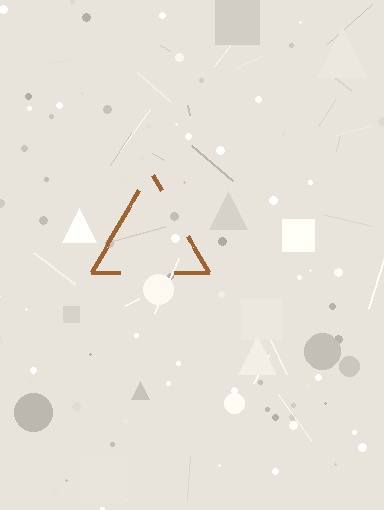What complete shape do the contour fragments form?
The contour fragments form a triangle.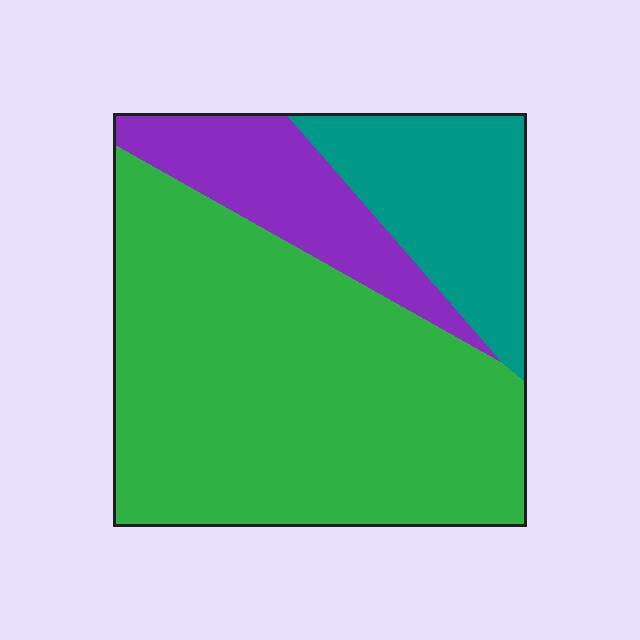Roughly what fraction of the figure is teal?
Teal takes up about one fifth (1/5) of the figure.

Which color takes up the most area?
Green, at roughly 65%.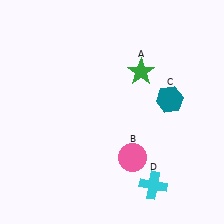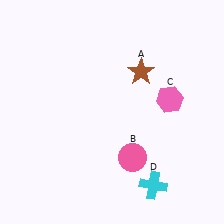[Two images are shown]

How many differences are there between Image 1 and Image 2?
There are 2 differences between the two images.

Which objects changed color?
A changed from green to brown. C changed from teal to pink.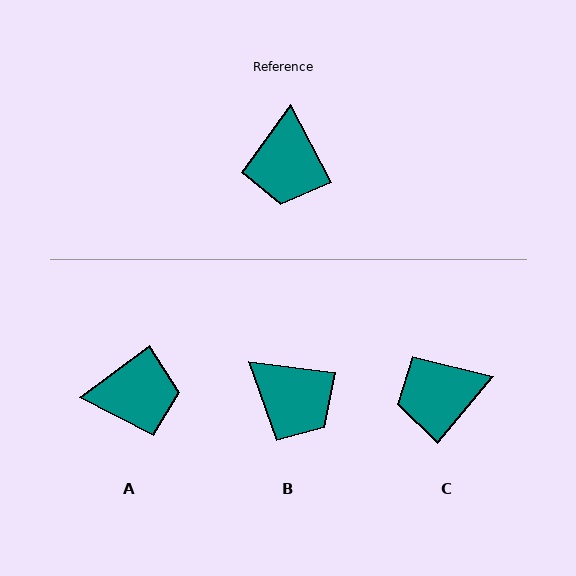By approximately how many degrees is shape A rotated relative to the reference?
Approximately 99 degrees counter-clockwise.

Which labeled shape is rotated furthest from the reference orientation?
A, about 99 degrees away.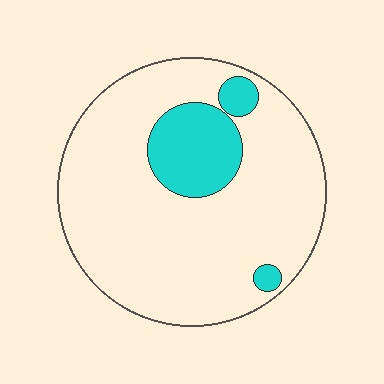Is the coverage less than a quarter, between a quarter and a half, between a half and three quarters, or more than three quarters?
Less than a quarter.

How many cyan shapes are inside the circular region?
3.